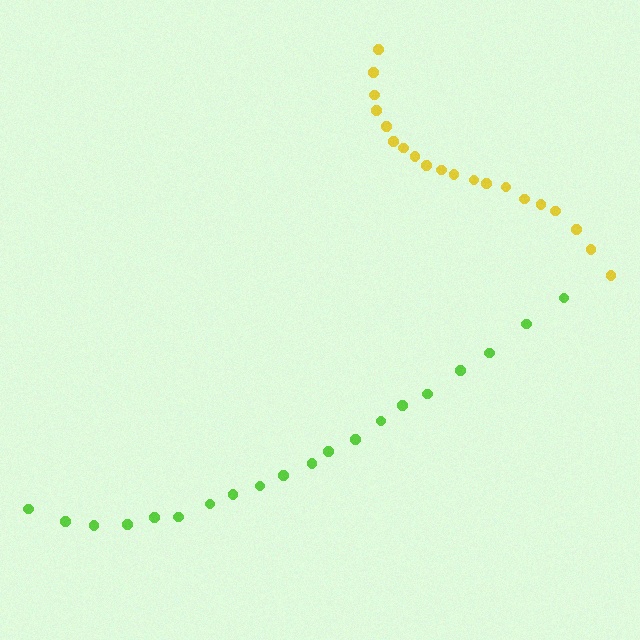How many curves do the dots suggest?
There are 2 distinct paths.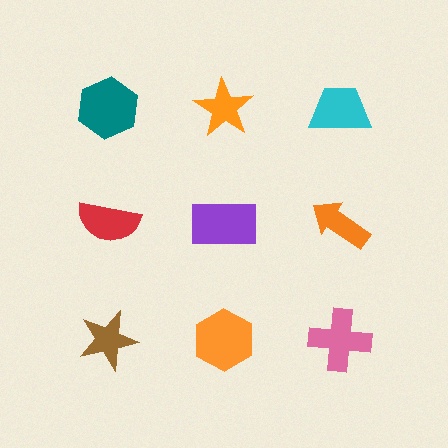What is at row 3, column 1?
A brown star.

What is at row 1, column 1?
A teal hexagon.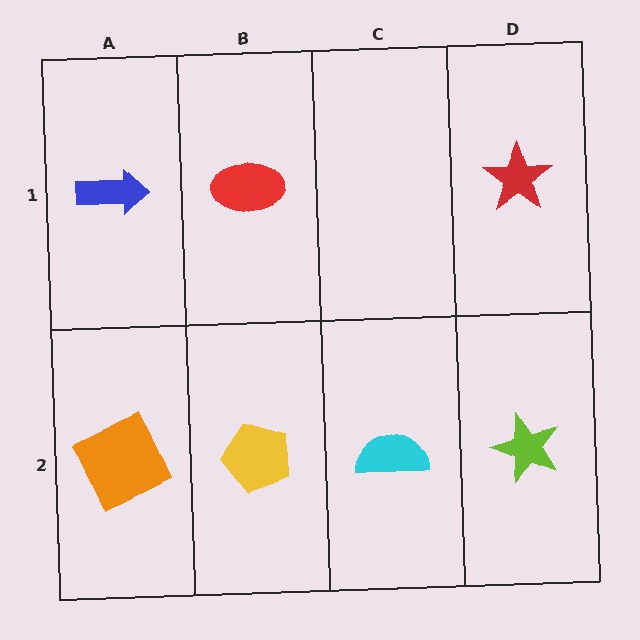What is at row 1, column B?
A red ellipse.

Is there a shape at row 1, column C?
No, that cell is empty.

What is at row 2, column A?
An orange square.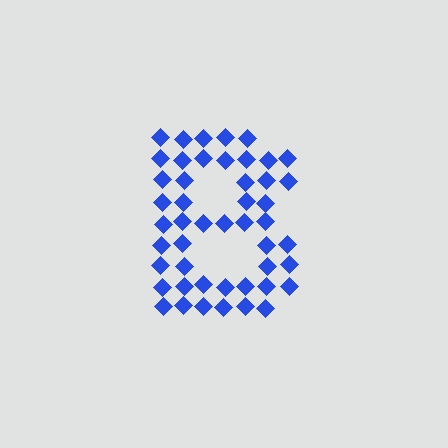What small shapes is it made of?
It is made of small diamonds.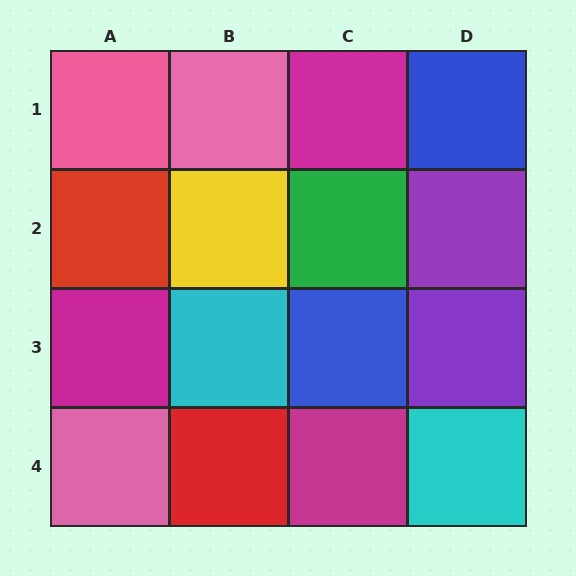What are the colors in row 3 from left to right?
Magenta, cyan, blue, purple.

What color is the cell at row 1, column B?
Pink.